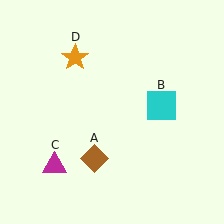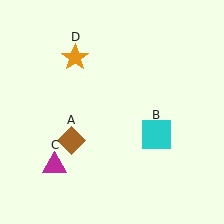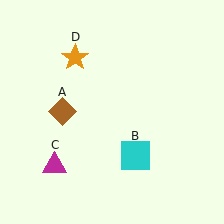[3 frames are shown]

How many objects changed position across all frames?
2 objects changed position: brown diamond (object A), cyan square (object B).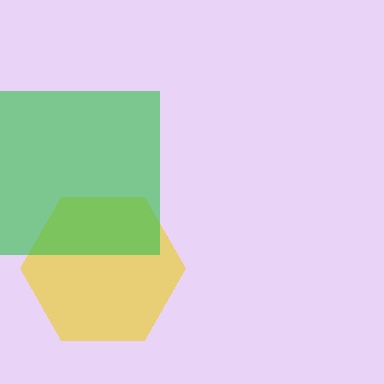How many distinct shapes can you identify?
There are 2 distinct shapes: a yellow hexagon, a green square.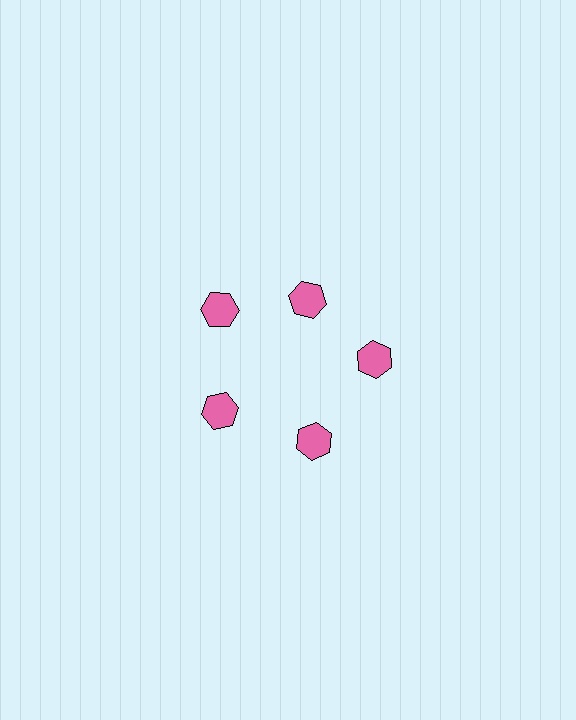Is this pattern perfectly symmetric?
No. The 5 pink hexagons are arranged in a ring, but one element near the 1 o'clock position is pulled inward toward the center, breaking the 5-fold rotational symmetry.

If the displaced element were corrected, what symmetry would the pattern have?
It would have 5-fold rotational symmetry — the pattern would map onto itself every 72 degrees.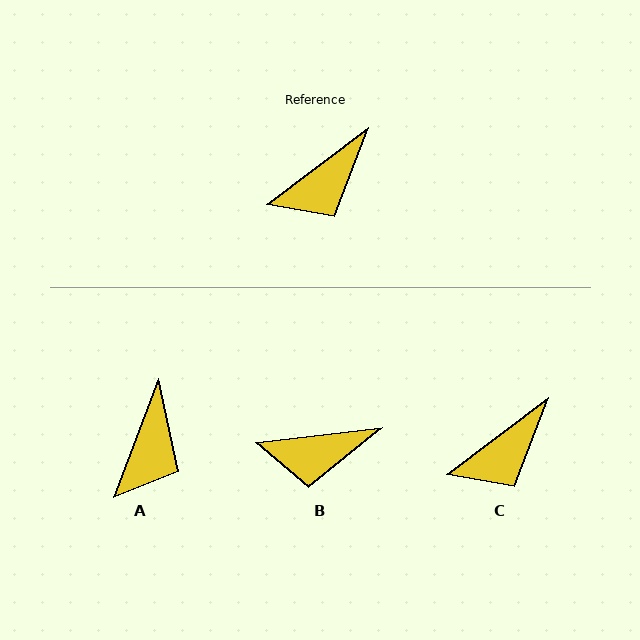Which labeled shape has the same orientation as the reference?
C.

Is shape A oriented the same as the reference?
No, it is off by about 33 degrees.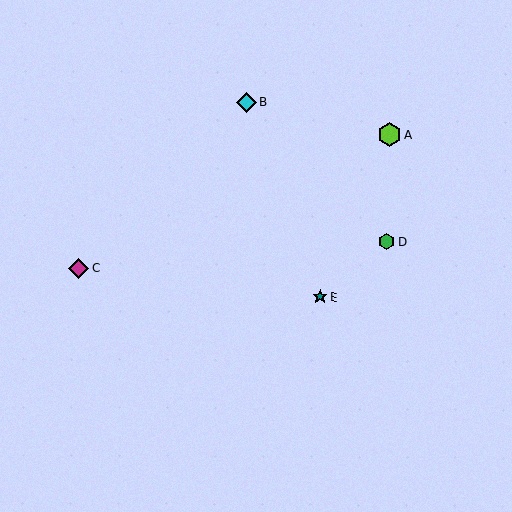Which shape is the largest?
The lime hexagon (labeled A) is the largest.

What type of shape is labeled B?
Shape B is a cyan diamond.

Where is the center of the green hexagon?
The center of the green hexagon is at (387, 242).